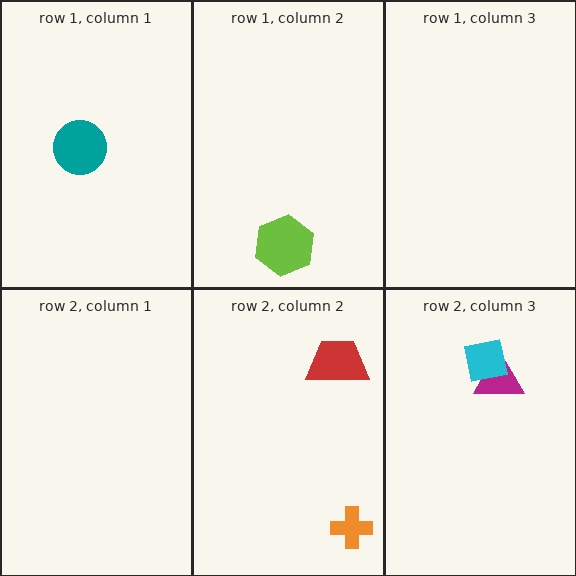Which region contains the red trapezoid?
The row 2, column 2 region.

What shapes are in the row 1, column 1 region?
The teal circle.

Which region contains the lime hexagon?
The row 1, column 2 region.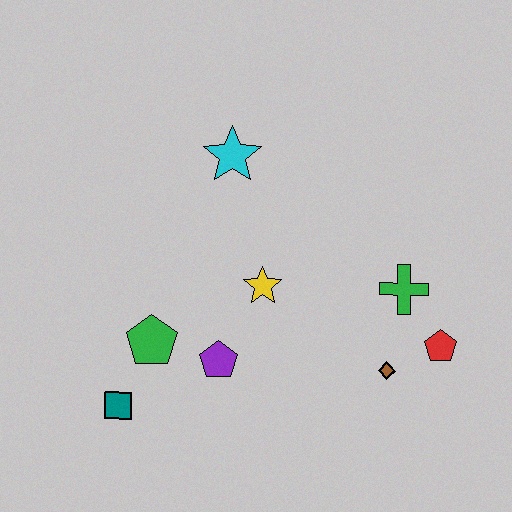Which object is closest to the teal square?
The green pentagon is closest to the teal square.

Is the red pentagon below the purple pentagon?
No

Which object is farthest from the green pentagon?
The red pentagon is farthest from the green pentagon.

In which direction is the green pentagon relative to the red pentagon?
The green pentagon is to the left of the red pentagon.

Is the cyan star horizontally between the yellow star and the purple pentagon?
Yes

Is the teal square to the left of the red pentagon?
Yes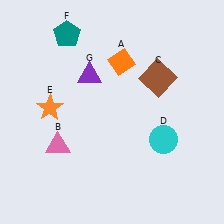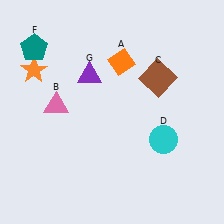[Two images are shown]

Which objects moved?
The objects that moved are: the pink triangle (B), the orange star (E), the teal pentagon (F).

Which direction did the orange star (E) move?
The orange star (E) moved up.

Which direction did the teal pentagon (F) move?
The teal pentagon (F) moved left.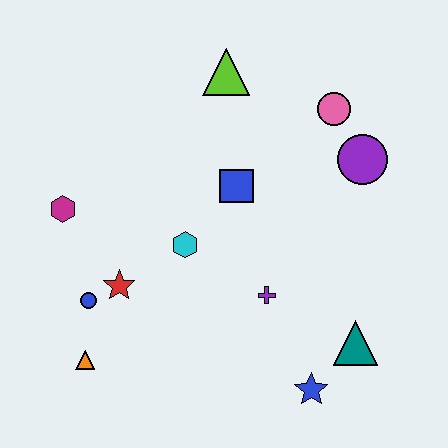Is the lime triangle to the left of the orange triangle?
No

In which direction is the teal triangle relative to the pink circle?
The teal triangle is below the pink circle.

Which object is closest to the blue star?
The teal triangle is closest to the blue star.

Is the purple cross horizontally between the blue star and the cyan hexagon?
Yes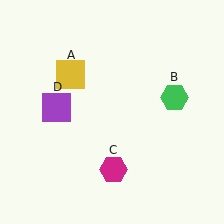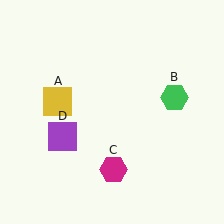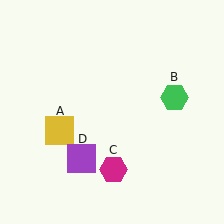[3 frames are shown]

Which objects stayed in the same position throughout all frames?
Green hexagon (object B) and magenta hexagon (object C) remained stationary.